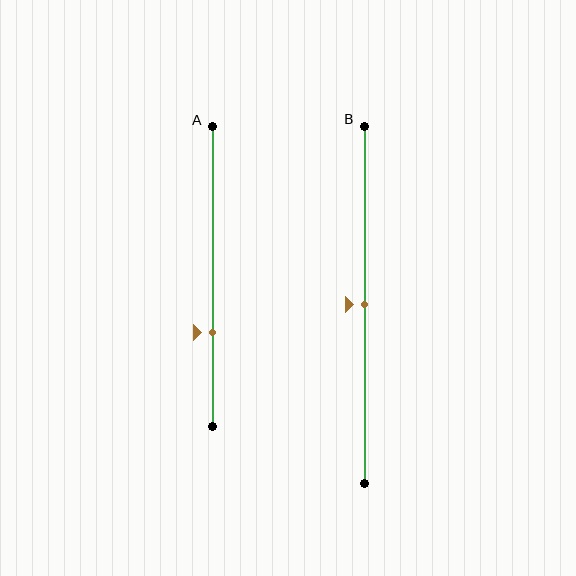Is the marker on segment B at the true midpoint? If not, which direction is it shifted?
Yes, the marker on segment B is at the true midpoint.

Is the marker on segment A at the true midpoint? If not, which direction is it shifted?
No, the marker on segment A is shifted downward by about 19% of the segment length.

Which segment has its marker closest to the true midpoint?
Segment B has its marker closest to the true midpoint.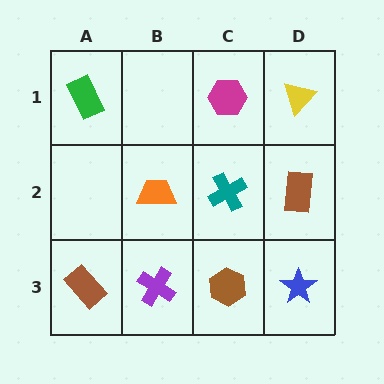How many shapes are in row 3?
4 shapes.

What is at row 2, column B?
An orange trapezoid.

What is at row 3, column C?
A brown hexagon.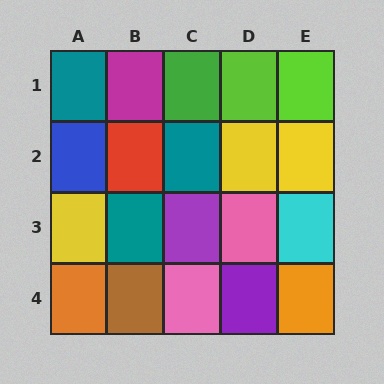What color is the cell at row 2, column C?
Teal.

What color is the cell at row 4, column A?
Orange.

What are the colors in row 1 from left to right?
Teal, magenta, green, lime, lime.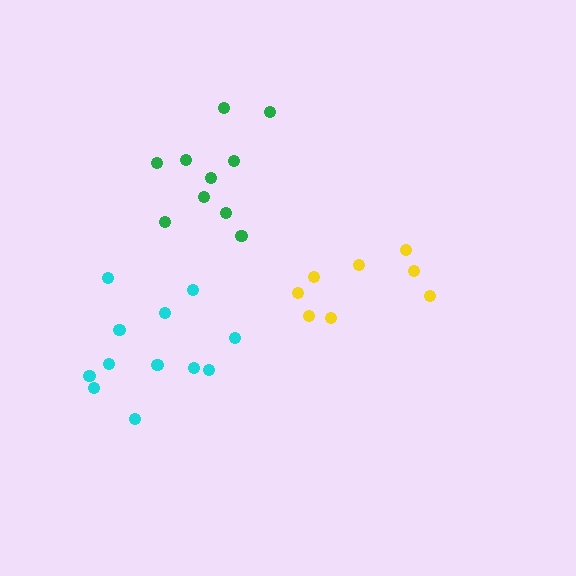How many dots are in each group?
Group 1: 12 dots, Group 2: 8 dots, Group 3: 10 dots (30 total).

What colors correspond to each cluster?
The clusters are colored: cyan, yellow, green.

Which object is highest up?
The green cluster is topmost.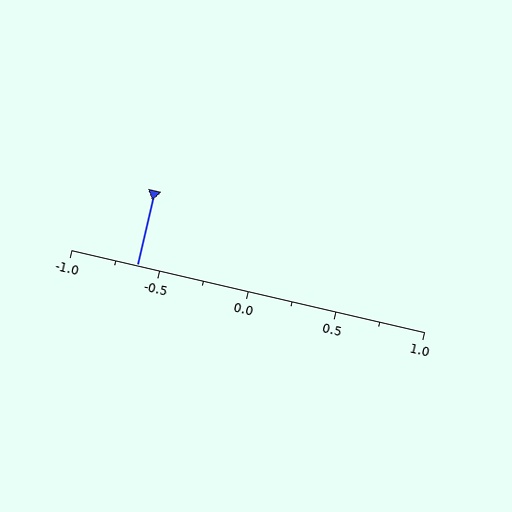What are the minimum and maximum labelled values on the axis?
The axis runs from -1.0 to 1.0.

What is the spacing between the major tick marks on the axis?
The major ticks are spaced 0.5 apart.